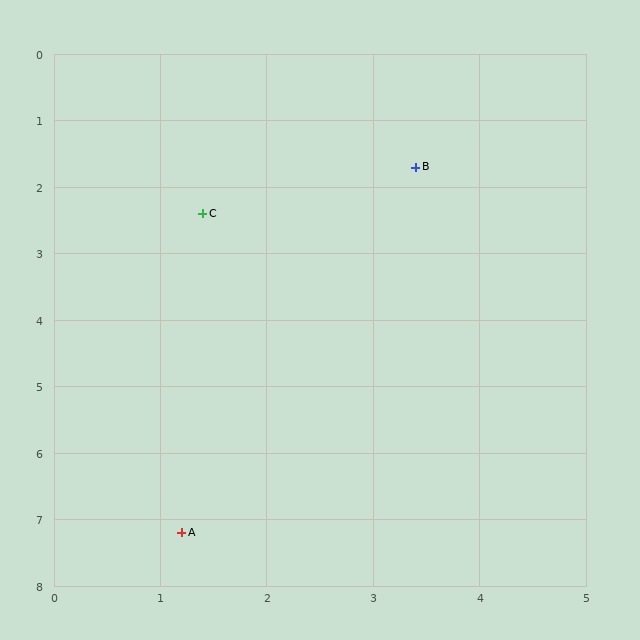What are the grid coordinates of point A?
Point A is at approximately (1.2, 7.2).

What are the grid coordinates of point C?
Point C is at approximately (1.4, 2.4).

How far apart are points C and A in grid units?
Points C and A are about 4.8 grid units apart.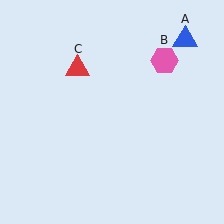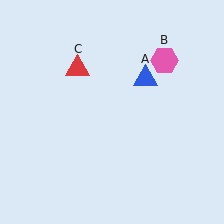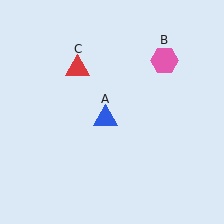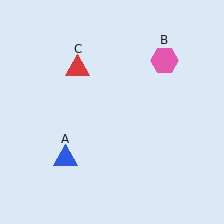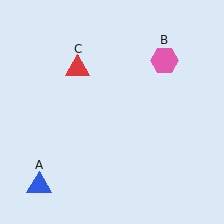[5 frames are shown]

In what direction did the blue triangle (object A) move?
The blue triangle (object A) moved down and to the left.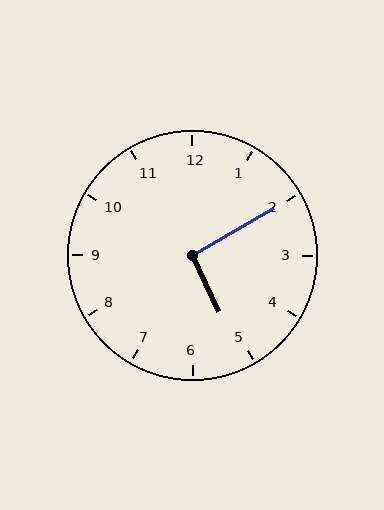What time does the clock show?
5:10.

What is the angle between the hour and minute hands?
Approximately 95 degrees.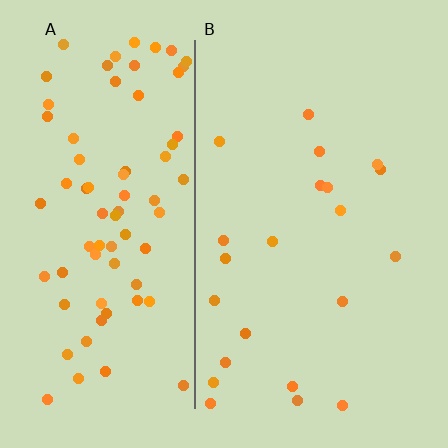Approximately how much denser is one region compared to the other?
Approximately 3.7× — region A over region B.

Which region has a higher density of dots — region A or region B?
A (the left).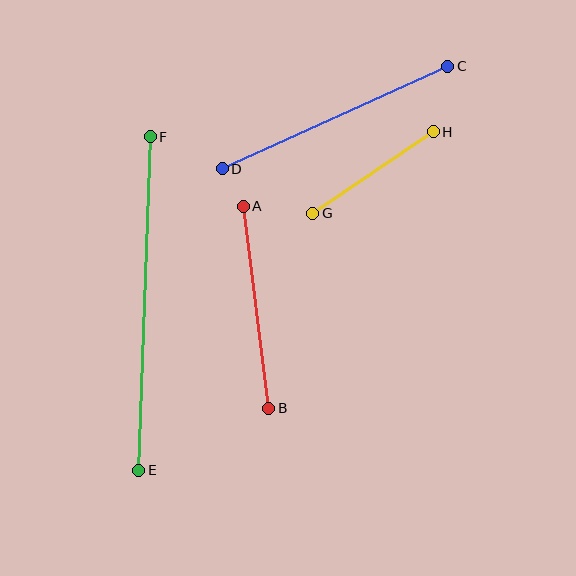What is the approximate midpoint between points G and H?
The midpoint is at approximately (373, 172) pixels.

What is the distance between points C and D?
The distance is approximately 248 pixels.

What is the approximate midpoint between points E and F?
The midpoint is at approximately (144, 304) pixels.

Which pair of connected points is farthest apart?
Points E and F are farthest apart.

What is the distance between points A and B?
The distance is approximately 204 pixels.